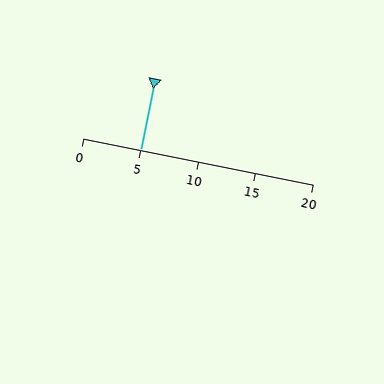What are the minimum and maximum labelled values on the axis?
The axis runs from 0 to 20.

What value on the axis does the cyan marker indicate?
The marker indicates approximately 5.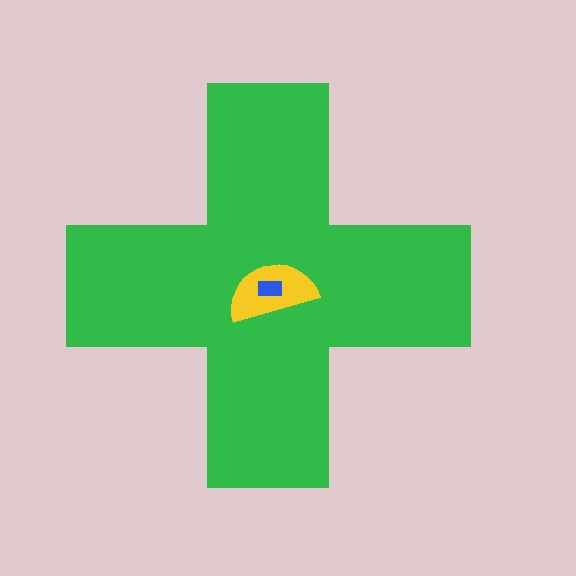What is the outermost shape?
The green cross.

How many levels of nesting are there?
3.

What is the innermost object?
The blue rectangle.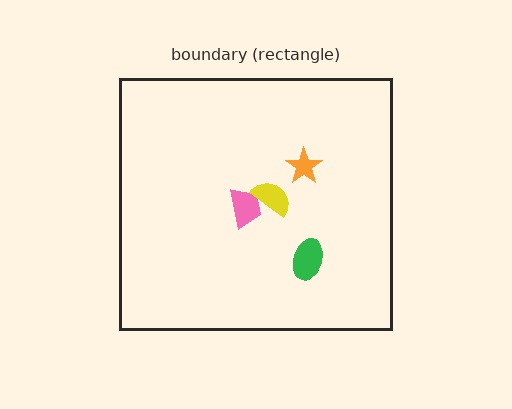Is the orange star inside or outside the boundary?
Inside.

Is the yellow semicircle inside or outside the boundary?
Inside.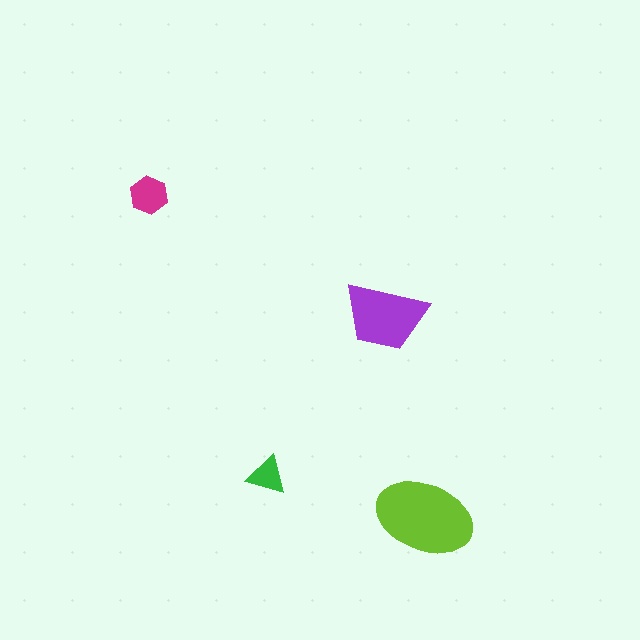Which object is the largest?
The lime ellipse.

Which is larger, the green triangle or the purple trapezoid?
The purple trapezoid.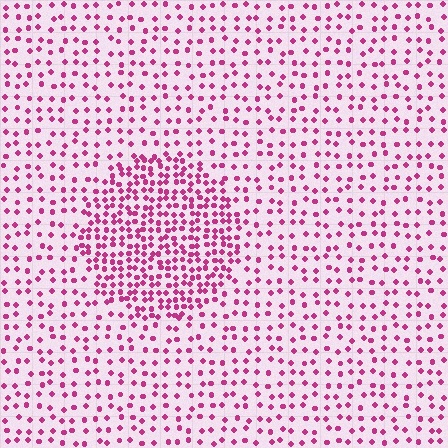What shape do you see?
I see a circle.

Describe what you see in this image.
The image contains small magenta elements arranged at two different densities. A circle-shaped region is visible where the elements are more densely packed than the surrounding area.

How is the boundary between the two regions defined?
The boundary is defined by a change in element density (approximately 2.2x ratio). All elements are the same color, size, and shape.